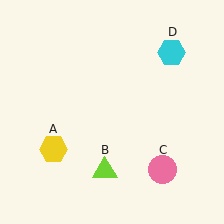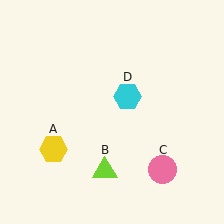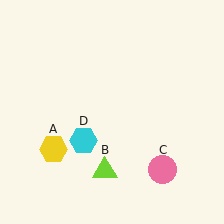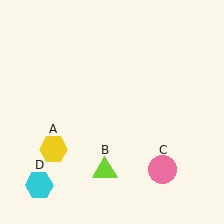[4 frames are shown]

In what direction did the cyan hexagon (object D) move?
The cyan hexagon (object D) moved down and to the left.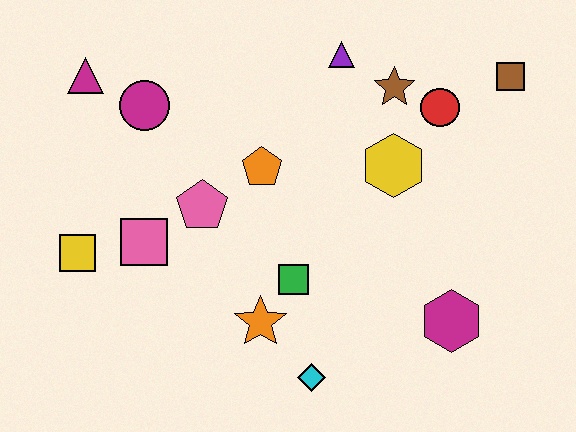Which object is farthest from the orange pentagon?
The brown square is farthest from the orange pentagon.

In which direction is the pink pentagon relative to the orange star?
The pink pentagon is above the orange star.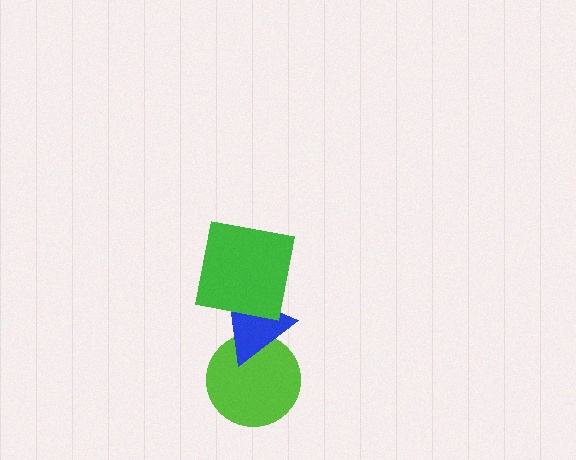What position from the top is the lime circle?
The lime circle is 3rd from the top.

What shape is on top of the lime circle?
The blue triangle is on top of the lime circle.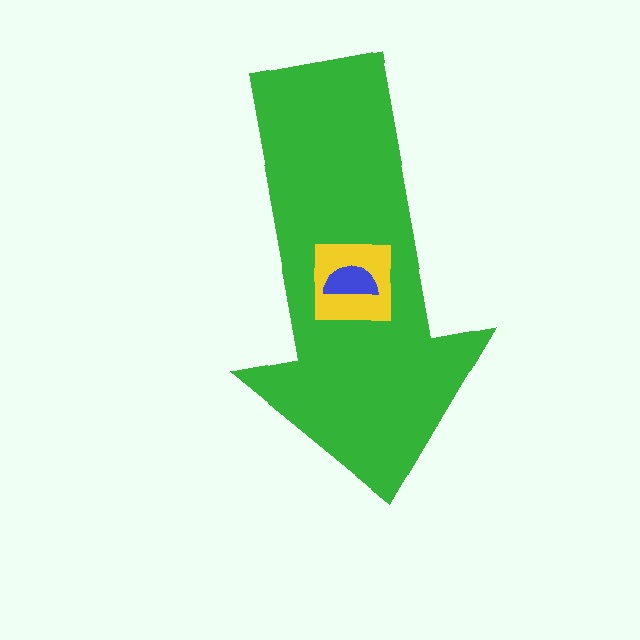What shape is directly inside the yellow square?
The blue semicircle.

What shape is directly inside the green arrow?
The yellow square.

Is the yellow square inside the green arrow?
Yes.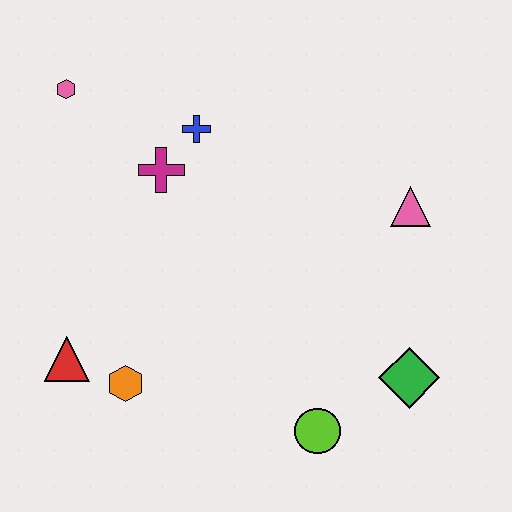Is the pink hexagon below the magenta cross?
No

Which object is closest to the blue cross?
The magenta cross is closest to the blue cross.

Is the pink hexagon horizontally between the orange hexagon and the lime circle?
No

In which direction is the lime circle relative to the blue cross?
The lime circle is below the blue cross.